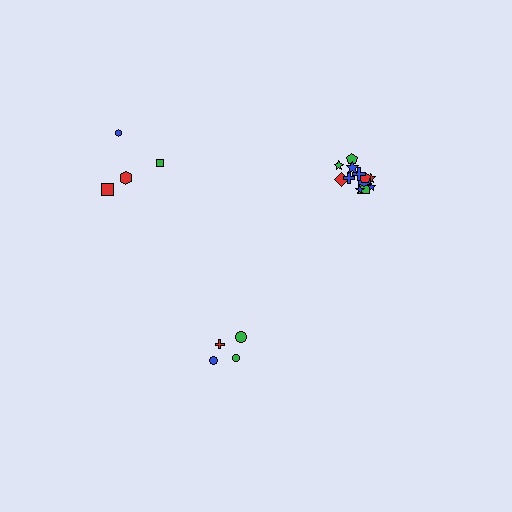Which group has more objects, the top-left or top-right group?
The top-right group.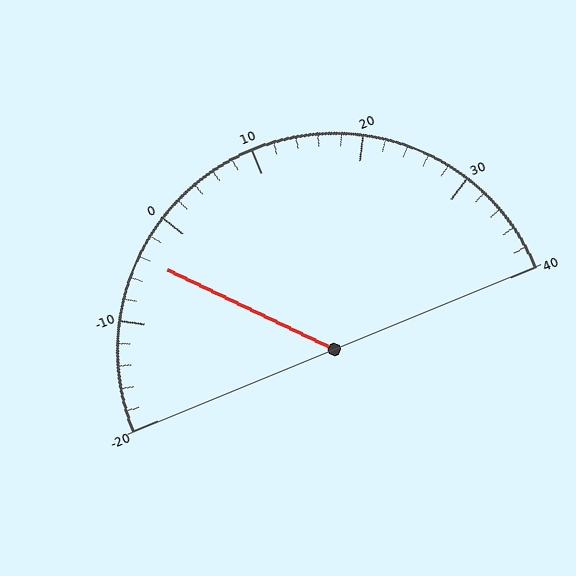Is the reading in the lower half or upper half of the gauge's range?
The reading is in the lower half of the range (-20 to 40).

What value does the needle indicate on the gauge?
The needle indicates approximately -4.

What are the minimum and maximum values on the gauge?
The gauge ranges from -20 to 40.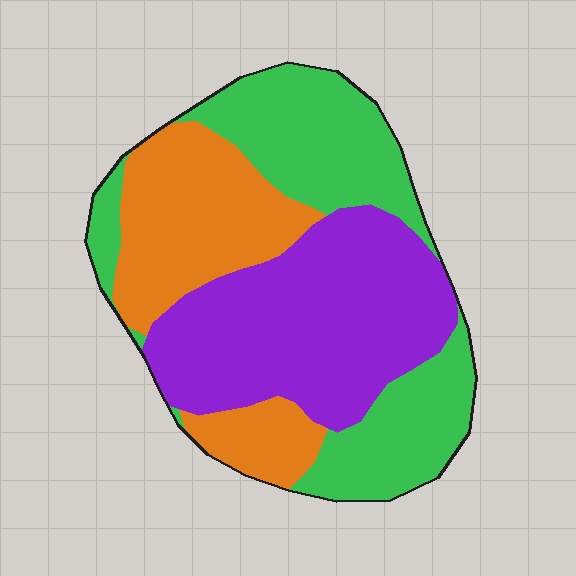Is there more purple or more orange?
Purple.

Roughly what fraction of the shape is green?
Green covers roughly 35% of the shape.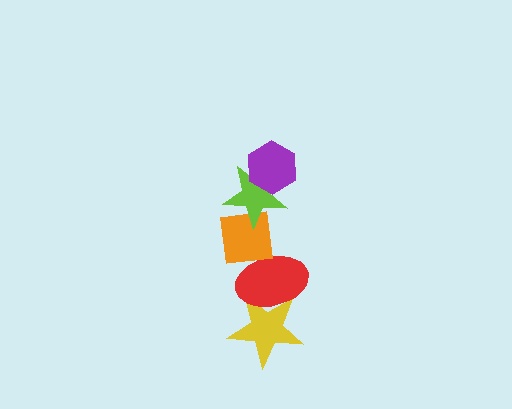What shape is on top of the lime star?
The purple hexagon is on top of the lime star.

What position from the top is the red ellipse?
The red ellipse is 4th from the top.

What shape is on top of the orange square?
The lime star is on top of the orange square.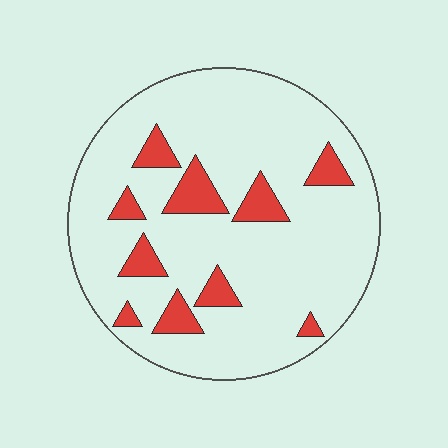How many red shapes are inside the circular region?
10.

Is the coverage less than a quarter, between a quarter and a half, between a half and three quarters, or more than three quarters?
Less than a quarter.